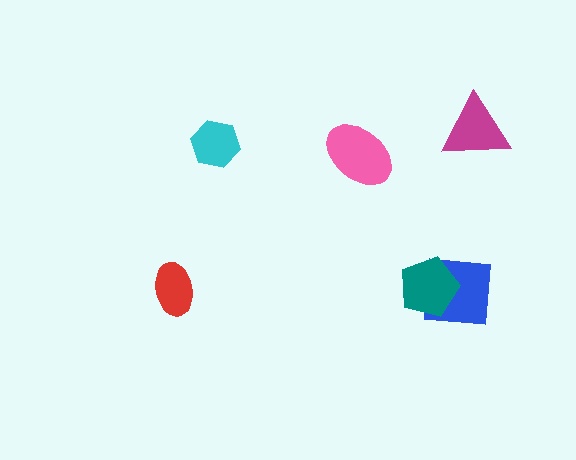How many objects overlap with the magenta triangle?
0 objects overlap with the magenta triangle.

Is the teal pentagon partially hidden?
No, no other shape covers it.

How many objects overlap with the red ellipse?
0 objects overlap with the red ellipse.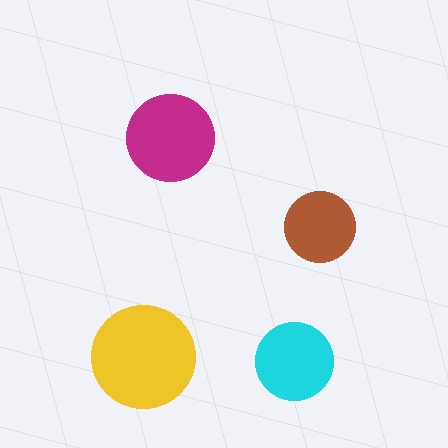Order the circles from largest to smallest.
the yellow one, the magenta one, the cyan one, the brown one.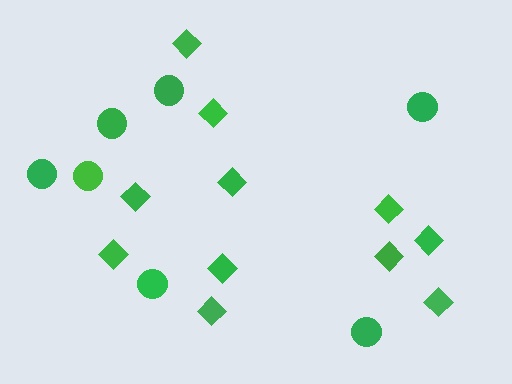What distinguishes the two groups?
There are 2 groups: one group of diamonds (11) and one group of circles (7).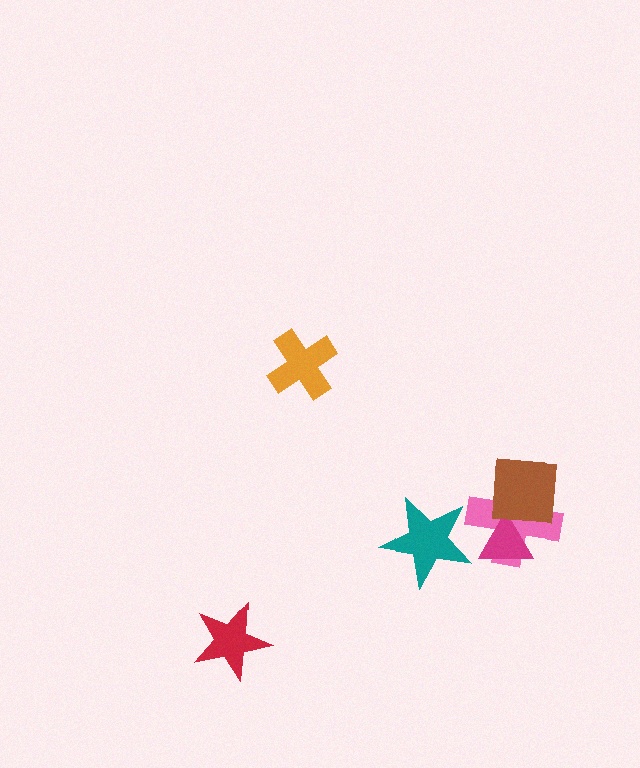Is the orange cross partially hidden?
No, no other shape covers it.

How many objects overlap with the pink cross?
2 objects overlap with the pink cross.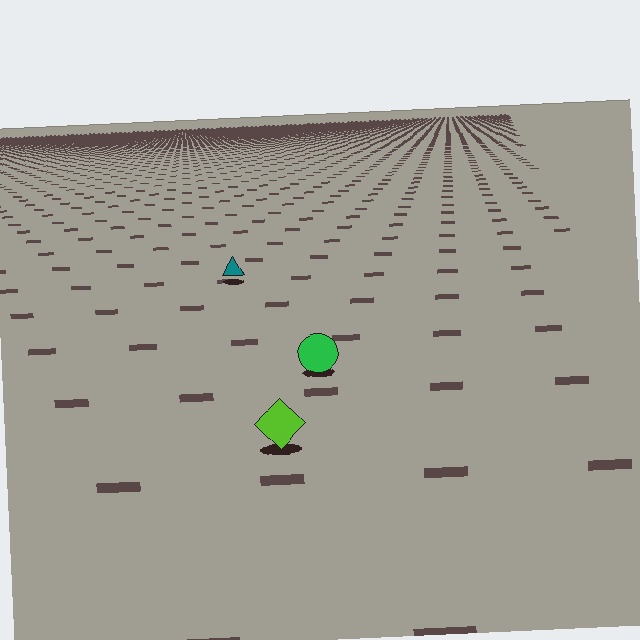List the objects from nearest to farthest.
From nearest to farthest: the lime diamond, the green circle, the teal triangle.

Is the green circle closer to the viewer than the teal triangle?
Yes. The green circle is closer — you can tell from the texture gradient: the ground texture is coarser near it.